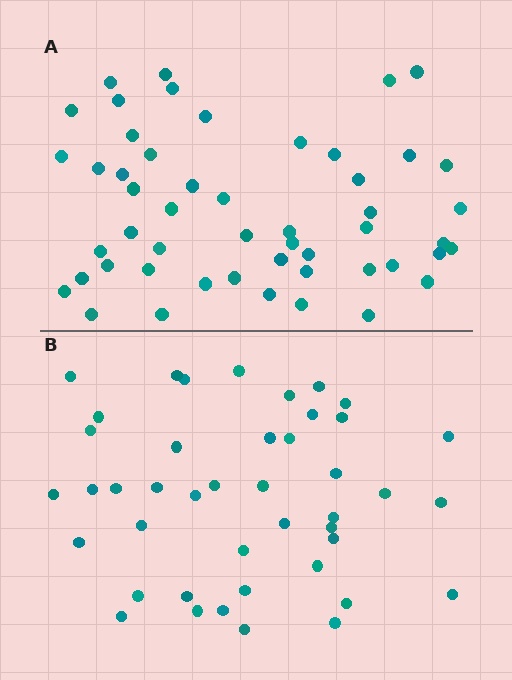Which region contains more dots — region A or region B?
Region A (the top region) has more dots.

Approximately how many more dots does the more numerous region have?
Region A has roughly 8 or so more dots than region B.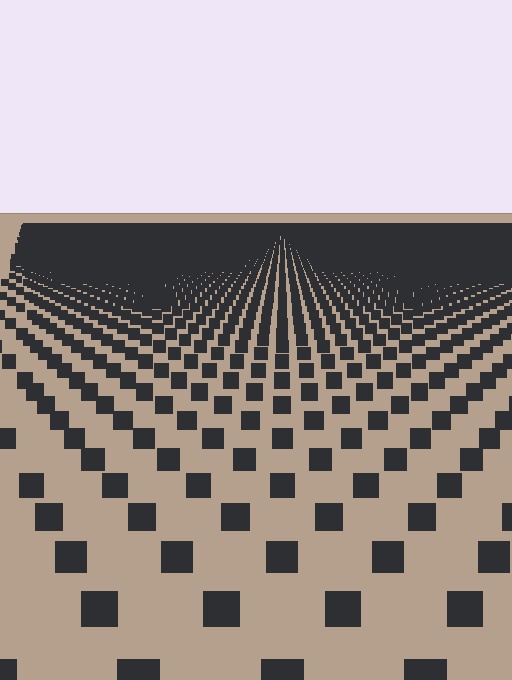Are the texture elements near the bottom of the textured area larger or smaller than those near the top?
Larger. Near the bottom, elements are closer to the viewer and appear at a bigger on-screen size.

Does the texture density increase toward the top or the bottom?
Density increases toward the top.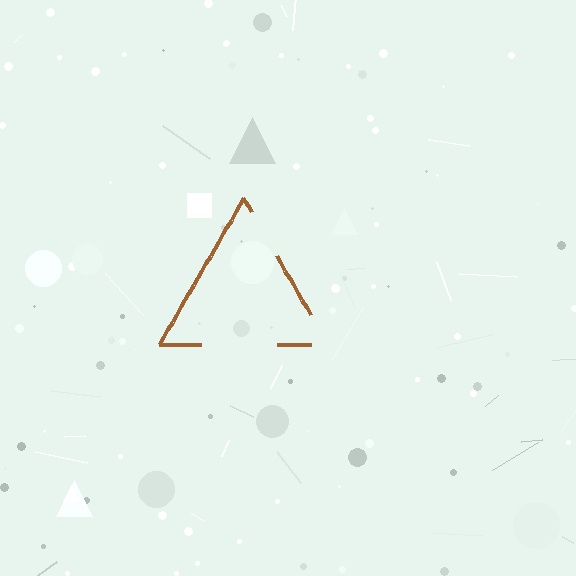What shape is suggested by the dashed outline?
The dashed outline suggests a triangle.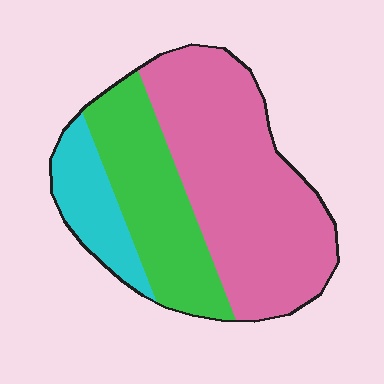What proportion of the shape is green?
Green takes up about one third (1/3) of the shape.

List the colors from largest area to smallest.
From largest to smallest: pink, green, cyan.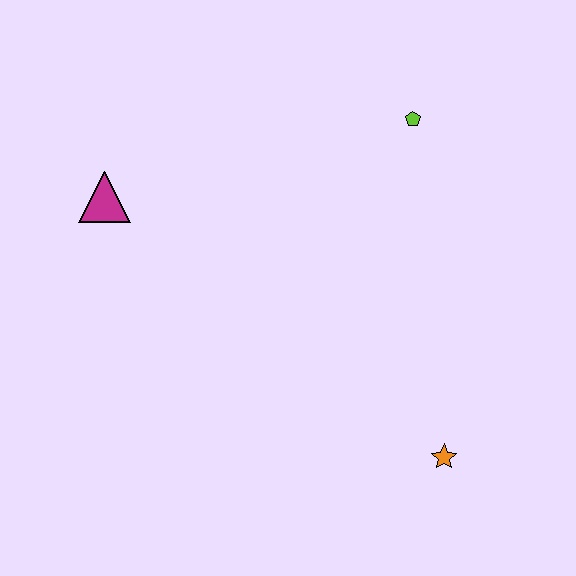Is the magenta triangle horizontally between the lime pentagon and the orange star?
No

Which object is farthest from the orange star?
The magenta triangle is farthest from the orange star.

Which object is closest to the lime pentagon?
The magenta triangle is closest to the lime pentagon.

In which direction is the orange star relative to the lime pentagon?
The orange star is below the lime pentagon.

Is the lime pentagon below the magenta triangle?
No